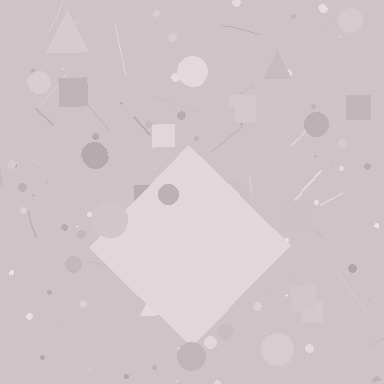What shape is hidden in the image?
A diamond is hidden in the image.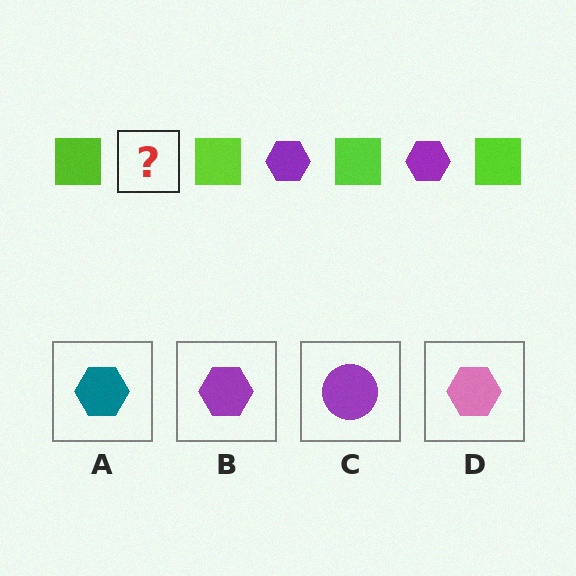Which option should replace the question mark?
Option B.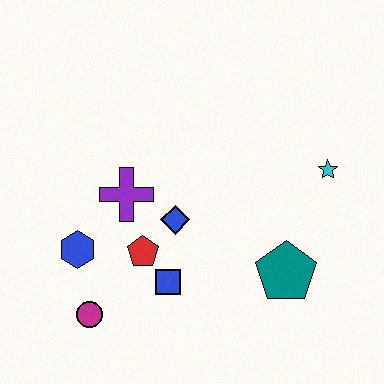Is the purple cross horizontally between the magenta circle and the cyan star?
Yes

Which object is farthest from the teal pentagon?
The blue hexagon is farthest from the teal pentagon.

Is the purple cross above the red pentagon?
Yes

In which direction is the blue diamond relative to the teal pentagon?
The blue diamond is to the left of the teal pentagon.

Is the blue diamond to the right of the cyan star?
No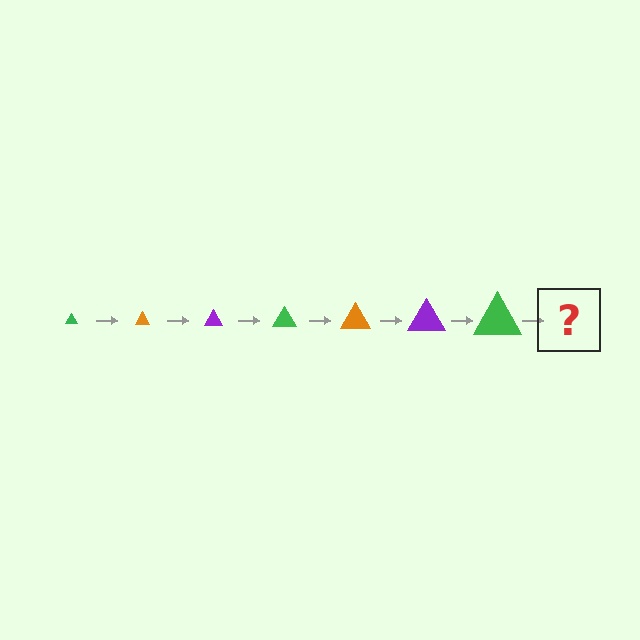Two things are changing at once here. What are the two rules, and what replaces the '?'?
The two rules are that the triangle grows larger each step and the color cycles through green, orange, and purple. The '?' should be an orange triangle, larger than the previous one.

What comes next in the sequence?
The next element should be an orange triangle, larger than the previous one.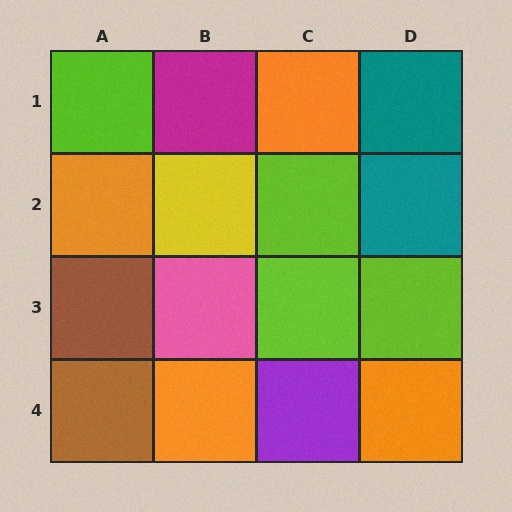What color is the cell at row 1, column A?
Lime.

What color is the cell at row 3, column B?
Pink.